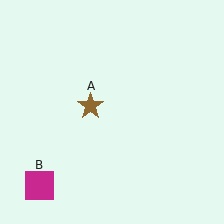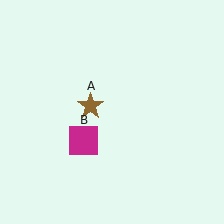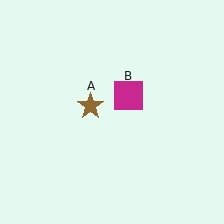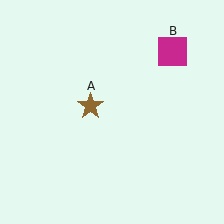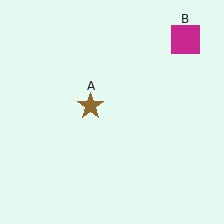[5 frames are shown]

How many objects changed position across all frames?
1 object changed position: magenta square (object B).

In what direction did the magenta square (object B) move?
The magenta square (object B) moved up and to the right.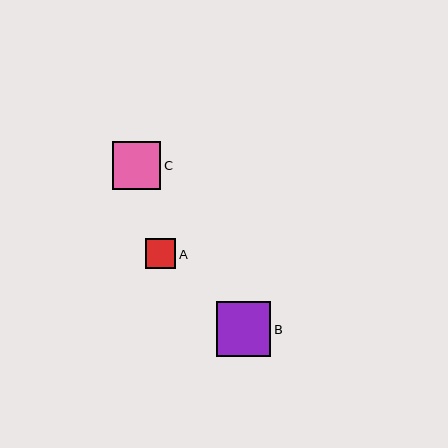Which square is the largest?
Square B is the largest with a size of approximately 55 pixels.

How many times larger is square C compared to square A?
Square C is approximately 1.6 times the size of square A.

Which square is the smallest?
Square A is the smallest with a size of approximately 30 pixels.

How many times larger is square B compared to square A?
Square B is approximately 1.8 times the size of square A.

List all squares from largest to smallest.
From largest to smallest: B, C, A.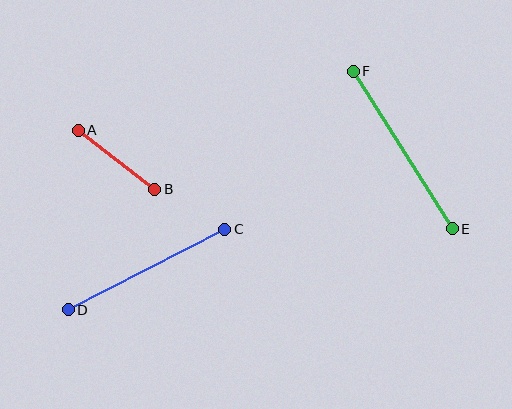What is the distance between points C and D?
The distance is approximately 176 pixels.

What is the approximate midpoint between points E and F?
The midpoint is at approximately (403, 150) pixels.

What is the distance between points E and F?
The distance is approximately 186 pixels.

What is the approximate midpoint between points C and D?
The midpoint is at approximately (147, 270) pixels.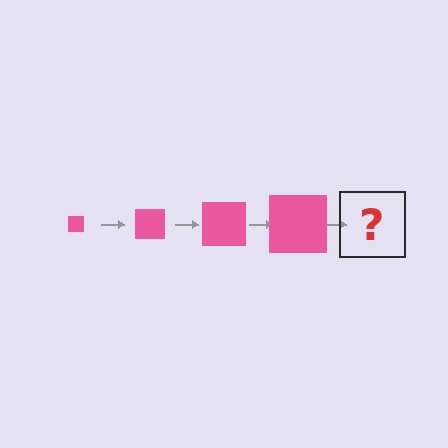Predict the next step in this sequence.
The next step is a pink square, larger than the previous one.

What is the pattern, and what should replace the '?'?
The pattern is that the square gets progressively larger each step. The '?' should be a pink square, larger than the previous one.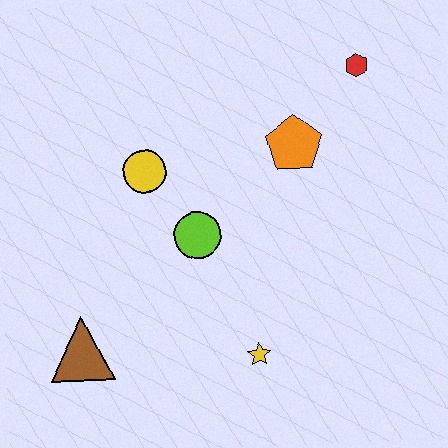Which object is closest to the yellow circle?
The lime circle is closest to the yellow circle.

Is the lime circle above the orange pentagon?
No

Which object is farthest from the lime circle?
The red hexagon is farthest from the lime circle.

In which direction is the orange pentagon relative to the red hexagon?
The orange pentagon is below the red hexagon.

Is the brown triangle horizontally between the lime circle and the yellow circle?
No